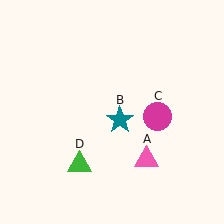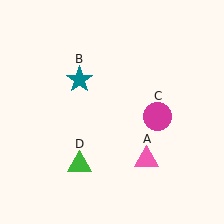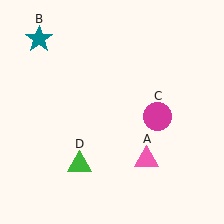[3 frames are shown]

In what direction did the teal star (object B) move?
The teal star (object B) moved up and to the left.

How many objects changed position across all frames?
1 object changed position: teal star (object B).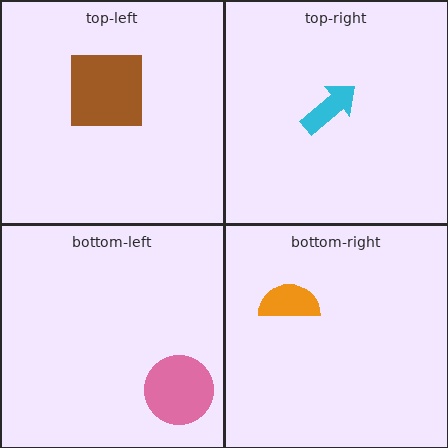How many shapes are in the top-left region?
1.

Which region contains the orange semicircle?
The bottom-right region.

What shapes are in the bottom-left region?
The pink circle.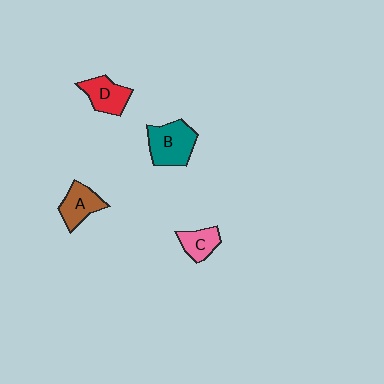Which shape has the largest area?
Shape B (teal).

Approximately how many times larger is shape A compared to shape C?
Approximately 1.2 times.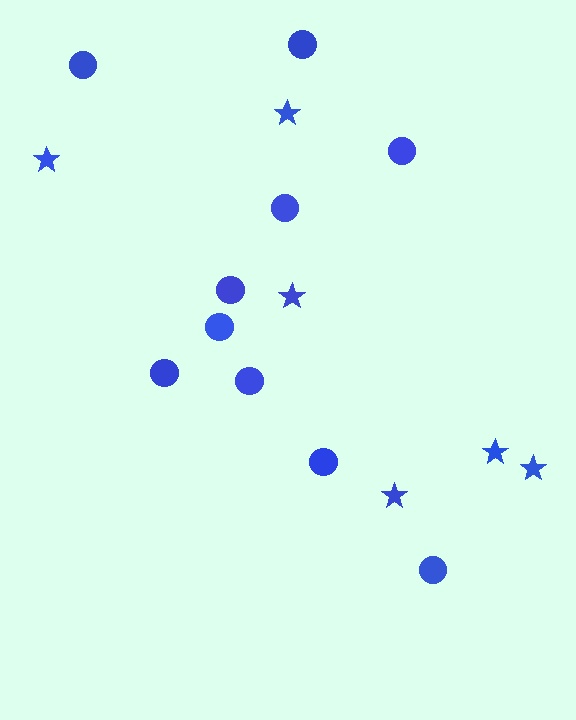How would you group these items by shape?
There are 2 groups: one group of circles (10) and one group of stars (6).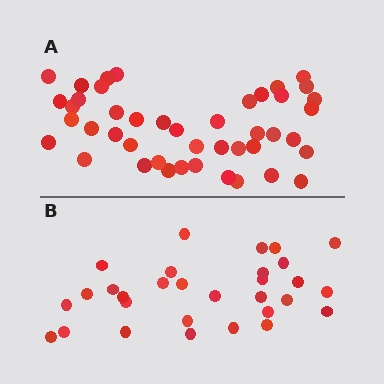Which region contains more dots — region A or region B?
Region A (the top region) has more dots.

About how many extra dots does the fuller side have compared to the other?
Region A has approximately 15 more dots than region B.